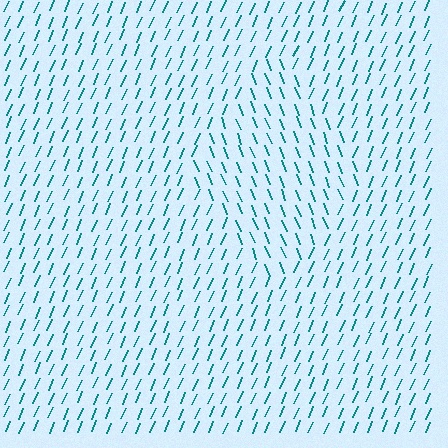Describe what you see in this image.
The image is filled with small teal line segments. A diamond region in the image has lines oriented differently from the surrounding lines, creating a visible texture boundary.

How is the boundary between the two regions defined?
The boundary is defined purely by a change in line orientation (approximately 45 degrees difference). All lines are the same color and thickness.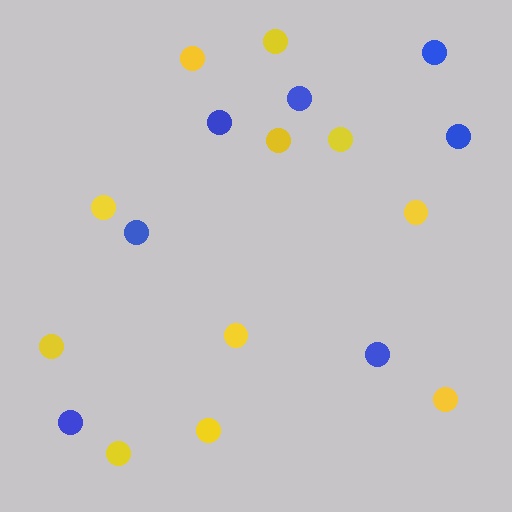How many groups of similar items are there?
There are 2 groups: one group of yellow circles (11) and one group of blue circles (7).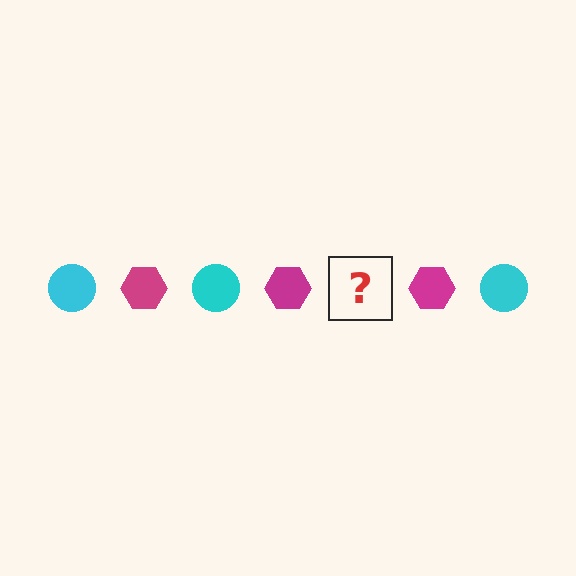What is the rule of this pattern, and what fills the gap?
The rule is that the pattern alternates between cyan circle and magenta hexagon. The gap should be filled with a cyan circle.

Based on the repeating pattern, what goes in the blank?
The blank should be a cyan circle.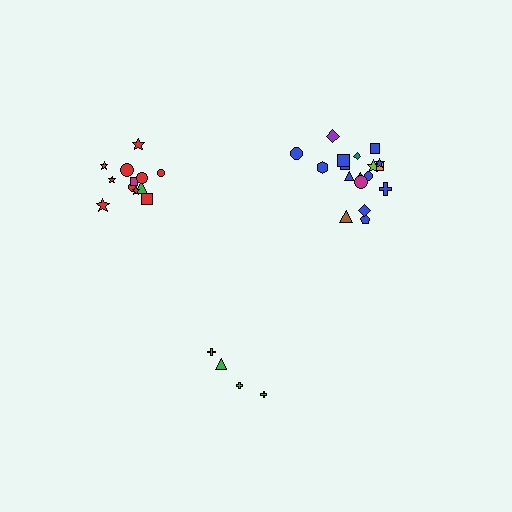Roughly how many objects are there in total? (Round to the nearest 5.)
Roughly 35 objects in total.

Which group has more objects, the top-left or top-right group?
The top-right group.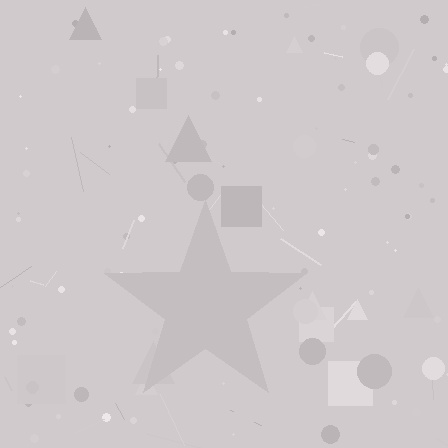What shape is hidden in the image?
A star is hidden in the image.